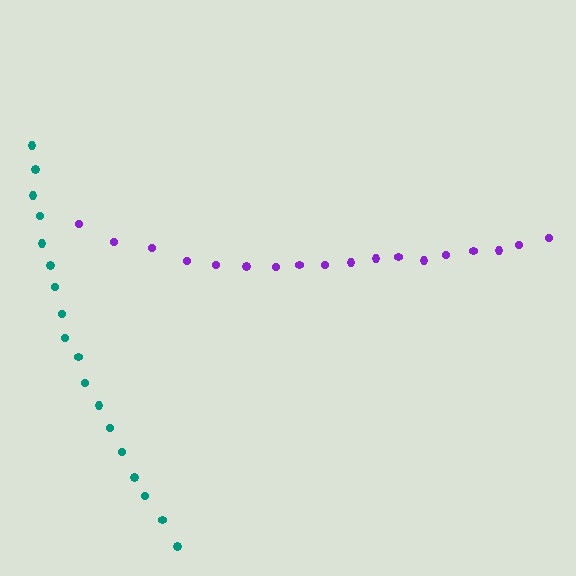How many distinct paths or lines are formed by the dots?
There are 2 distinct paths.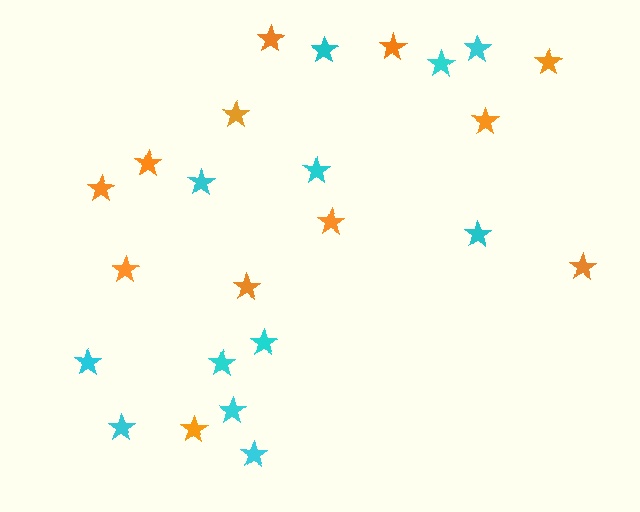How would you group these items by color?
There are 2 groups: one group of cyan stars (12) and one group of orange stars (12).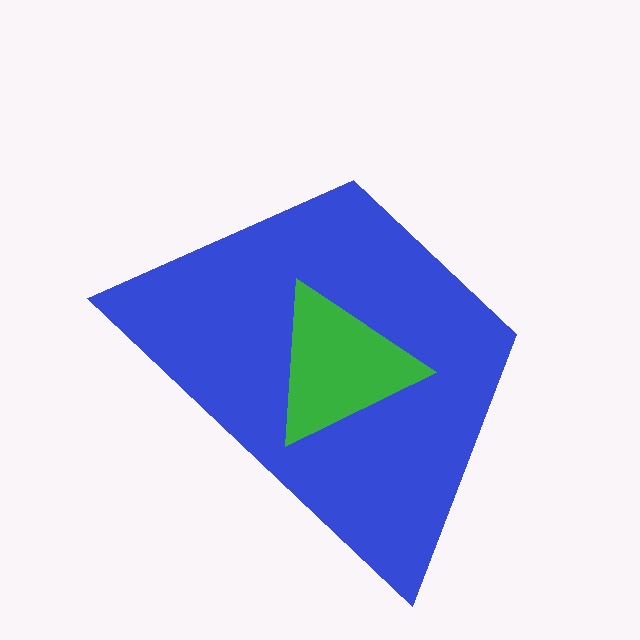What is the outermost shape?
The blue trapezoid.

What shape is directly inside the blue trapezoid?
The green triangle.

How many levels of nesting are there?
2.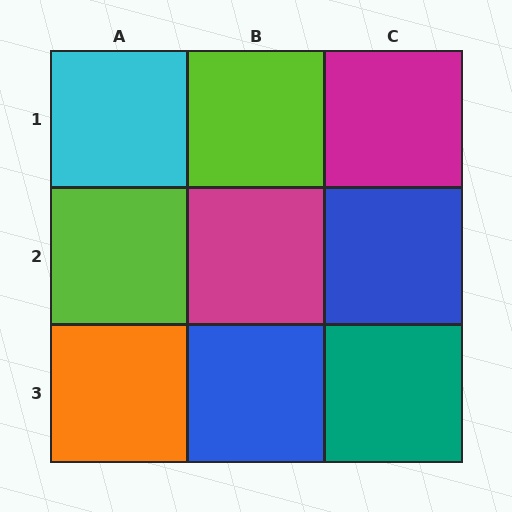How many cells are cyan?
1 cell is cyan.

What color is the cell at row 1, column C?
Magenta.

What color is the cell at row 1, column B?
Lime.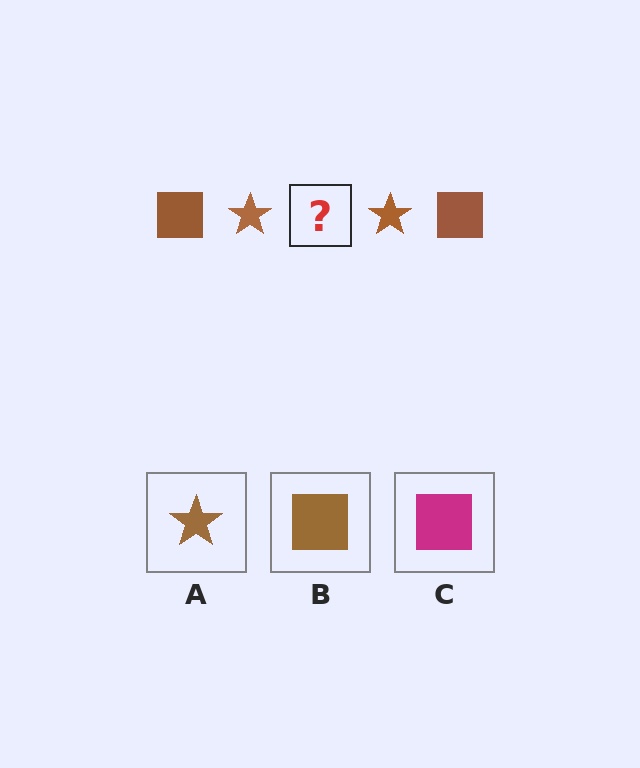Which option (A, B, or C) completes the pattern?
B.